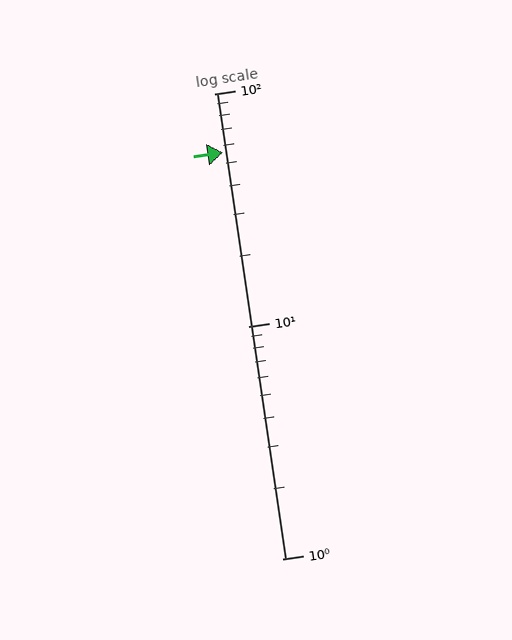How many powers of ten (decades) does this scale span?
The scale spans 2 decades, from 1 to 100.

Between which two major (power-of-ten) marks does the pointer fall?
The pointer is between 10 and 100.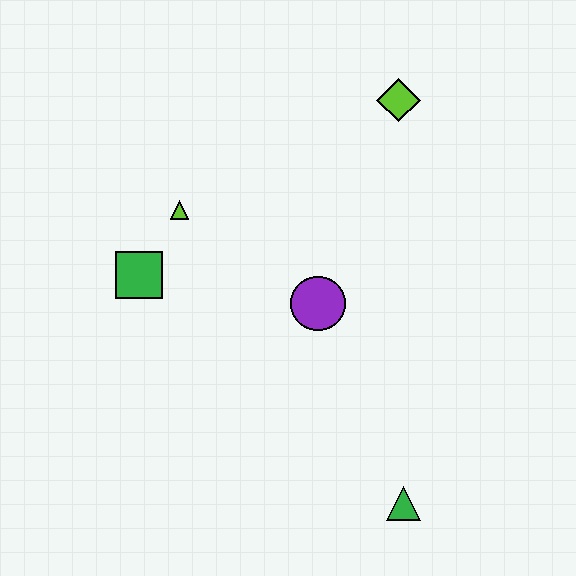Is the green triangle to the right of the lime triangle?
Yes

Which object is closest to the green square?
The lime triangle is closest to the green square.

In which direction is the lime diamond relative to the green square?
The lime diamond is to the right of the green square.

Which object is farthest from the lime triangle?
The green triangle is farthest from the lime triangle.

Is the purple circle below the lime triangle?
Yes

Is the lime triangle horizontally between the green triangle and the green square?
Yes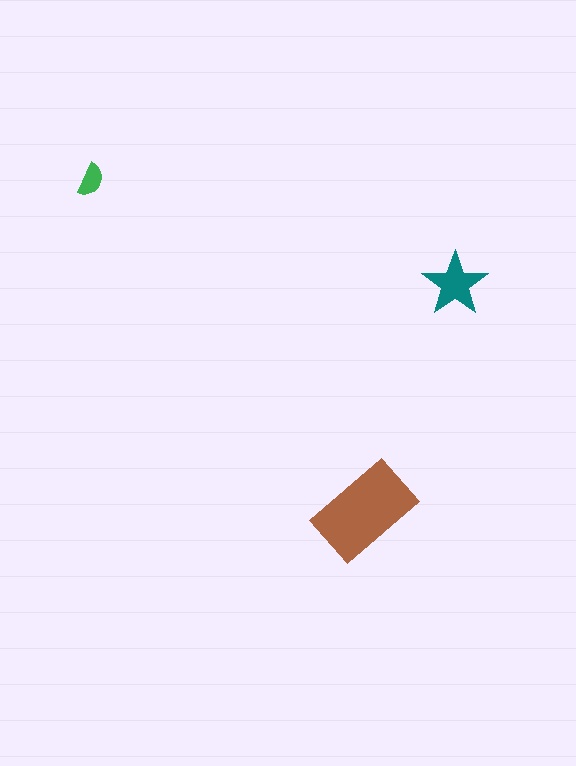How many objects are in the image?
There are 3 objects in the image.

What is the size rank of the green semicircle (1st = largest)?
3rd.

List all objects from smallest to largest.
The green semicircle, the teal star, the brown rectangle.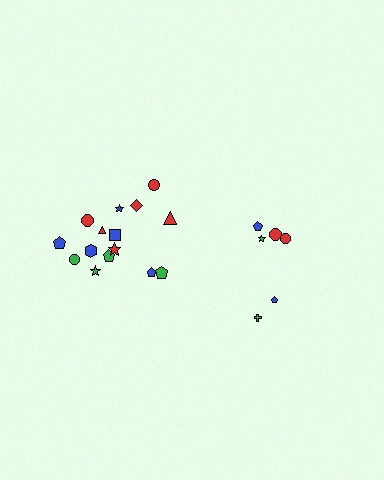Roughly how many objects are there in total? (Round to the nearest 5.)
Roughly 20 objects in total.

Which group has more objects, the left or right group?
The left group.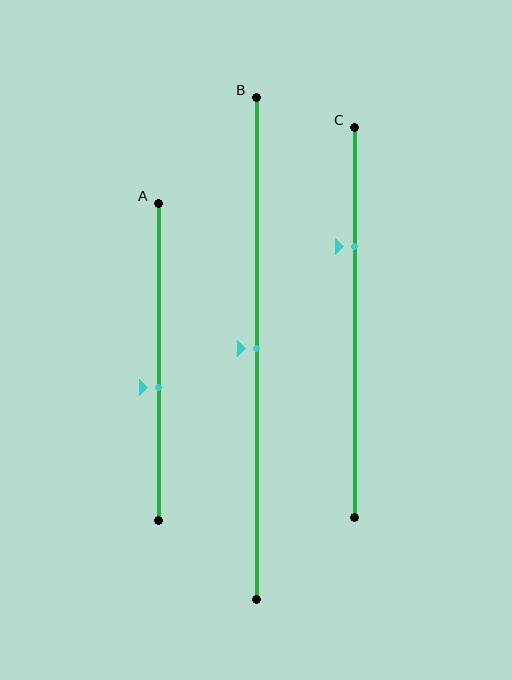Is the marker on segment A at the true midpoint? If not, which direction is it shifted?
No, the marker on segment A is shifted downward by about 8% of the segment length.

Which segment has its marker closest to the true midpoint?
Segment B has its marker closest to the true midpoint.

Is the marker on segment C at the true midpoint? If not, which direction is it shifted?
No, the marker on segment C is shifted upward by about 19% of the segment length.